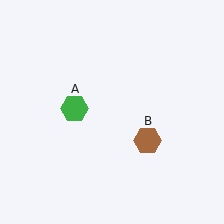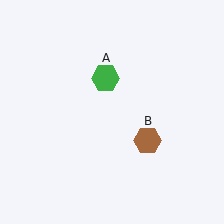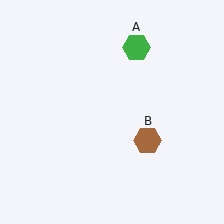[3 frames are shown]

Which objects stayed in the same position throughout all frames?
Brown hexagon (object B) remained stationary.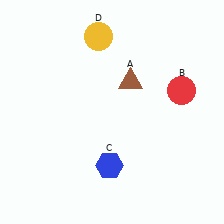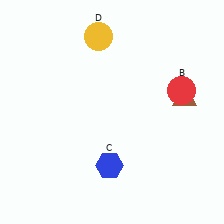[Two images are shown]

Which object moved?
The brown triangle (A) moved right.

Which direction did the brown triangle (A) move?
The brown triangle (A) moved right.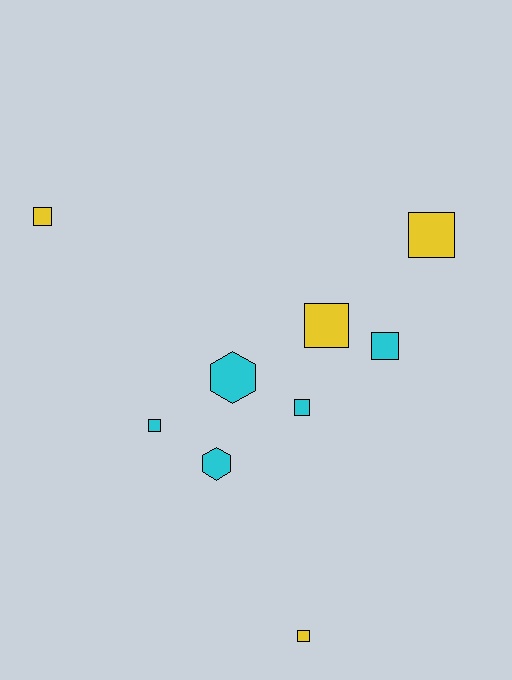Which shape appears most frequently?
Square, with 7 objects.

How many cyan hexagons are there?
There are 2 cyan hexagons.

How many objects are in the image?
There are 9 objects.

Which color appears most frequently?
Cyan, with 5 objects.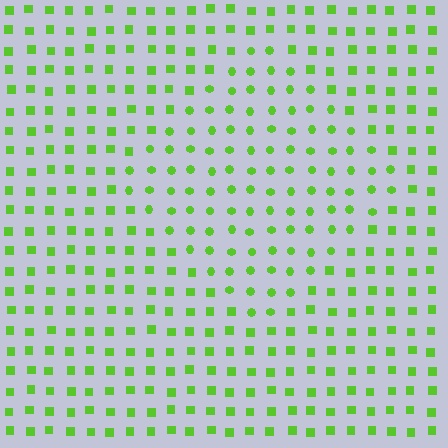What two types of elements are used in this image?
The image uses circles inside the diamond region and squares outside it.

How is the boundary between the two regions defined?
The boundary is defined by a change in element shape: circles inside vs. squares outside. All elements share the same color and spacing.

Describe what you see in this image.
The image is filled with small lime elements arranged in a uniform grid. A diamond-shaped region contains circles, while the surrounding area contains squares. The boundary is defined purely by the change in element shape.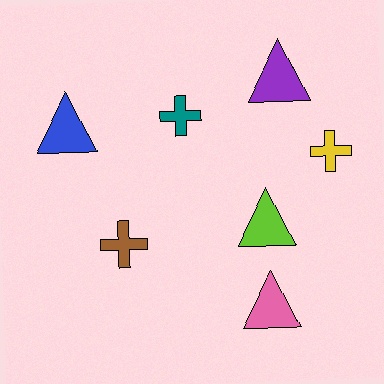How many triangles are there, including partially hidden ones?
There are 4 triangles.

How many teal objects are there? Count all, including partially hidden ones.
There is 1 teal object.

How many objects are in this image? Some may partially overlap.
There are 7 objects.